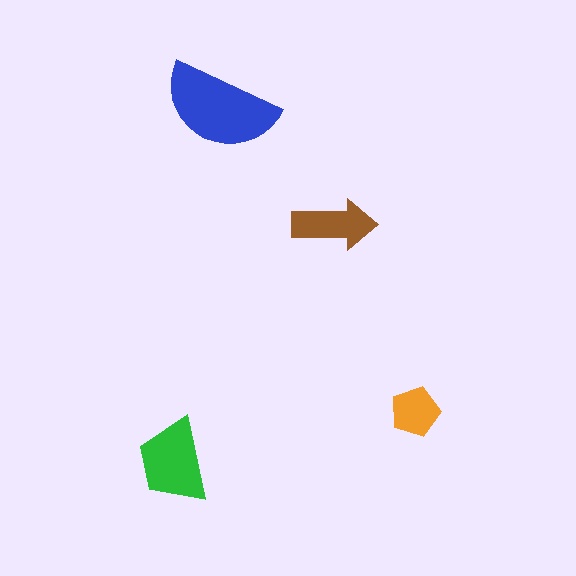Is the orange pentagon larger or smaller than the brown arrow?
Smaller.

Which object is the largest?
The blue semicircle.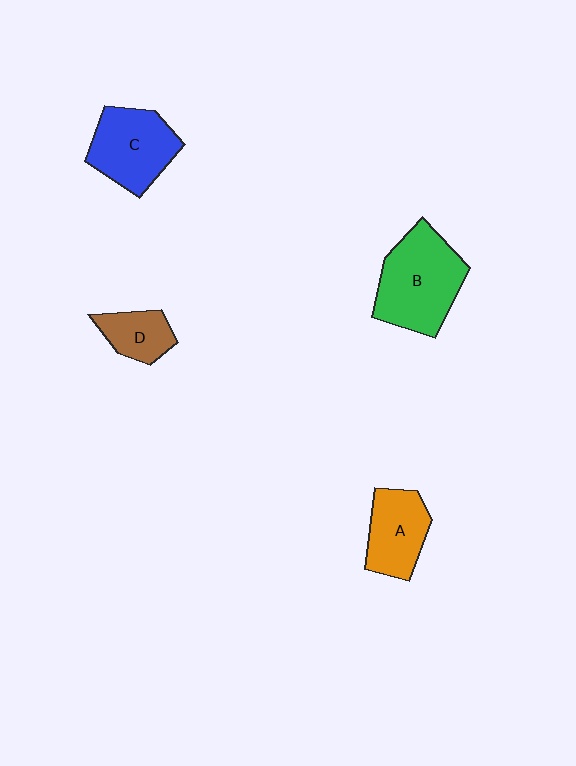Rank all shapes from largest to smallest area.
From largest to smallest: B (green), C (blue), A (orange), D (brown).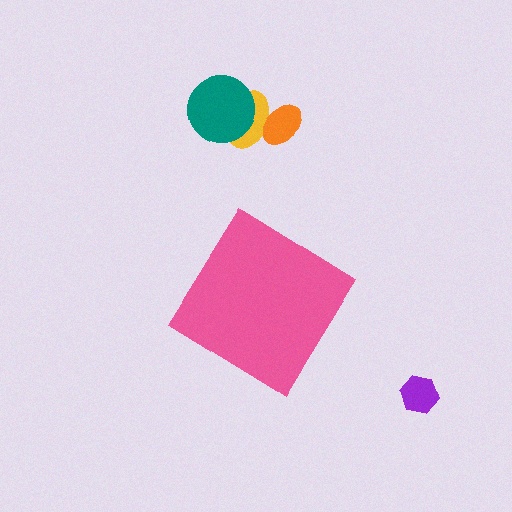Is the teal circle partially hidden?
No, the teal circle is fully visible.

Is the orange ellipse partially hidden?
No, the orange ellipse is fully visible.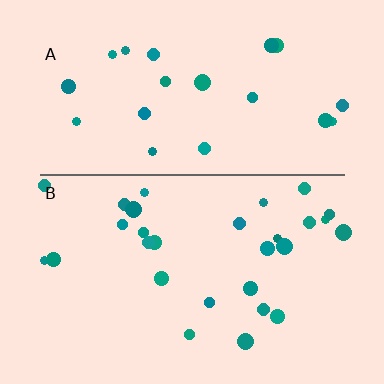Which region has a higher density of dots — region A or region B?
B (the bottom).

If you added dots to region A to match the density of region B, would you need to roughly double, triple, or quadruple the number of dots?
Approximately double.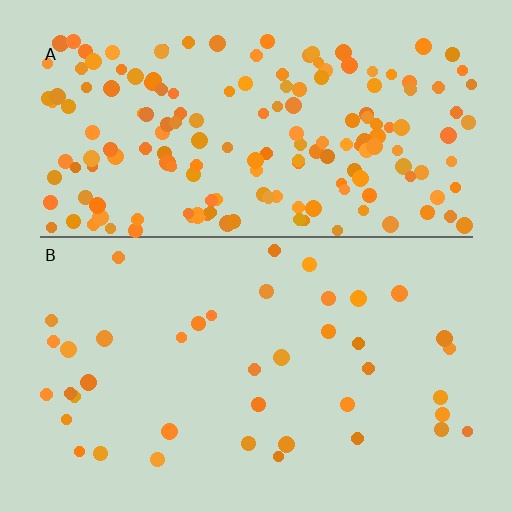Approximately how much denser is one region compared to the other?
Approximately 4.3× — region A over region B.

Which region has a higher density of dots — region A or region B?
A (the top).